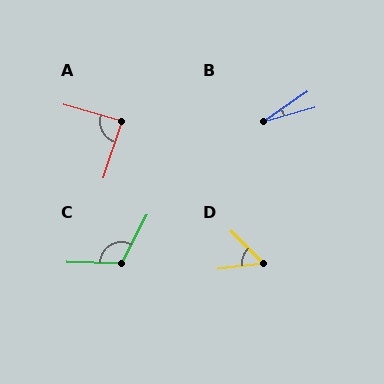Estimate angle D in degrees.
Approximately 53 degrees.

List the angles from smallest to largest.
B (19°), D (53°), A (88°), C (116°).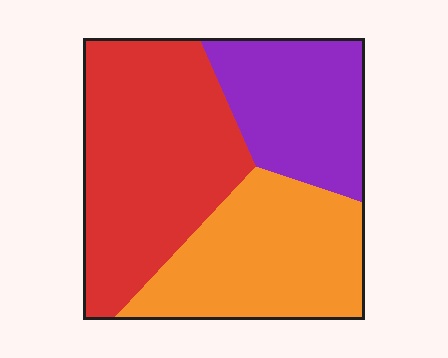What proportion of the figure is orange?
Orange takes up between a quarter and a half of the figure.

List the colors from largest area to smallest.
From largest to smallest: red, orange, purple.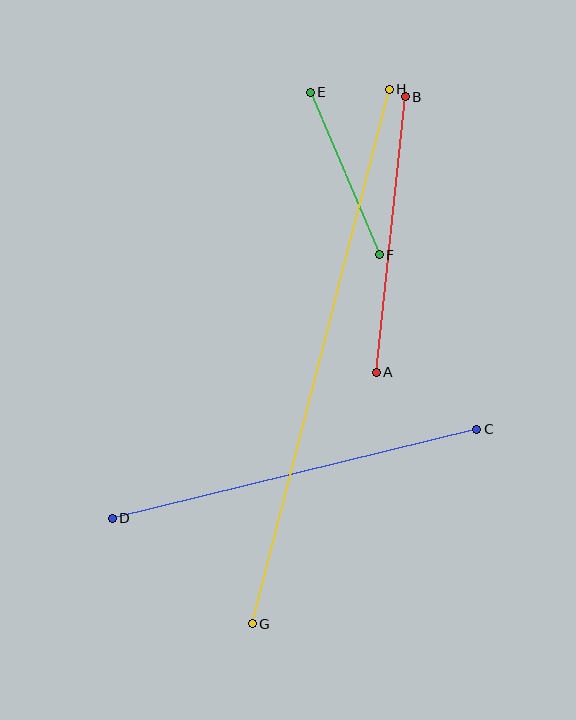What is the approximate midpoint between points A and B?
The midpoint is at approximately (391, 235) pixels.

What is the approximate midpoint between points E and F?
The midpoint is at approximately (345, 174) pixels.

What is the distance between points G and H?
The distance is approximately 552 pixels.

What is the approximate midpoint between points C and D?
The midpoint is at approximately (295, 474) pixels.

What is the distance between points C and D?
The distance is approximately 375 pixels.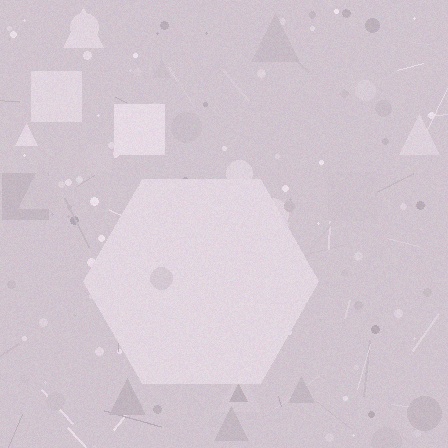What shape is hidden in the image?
A hexagon is hidden in the image.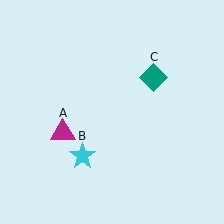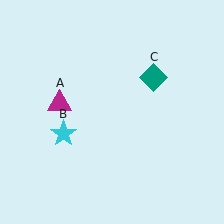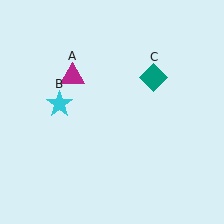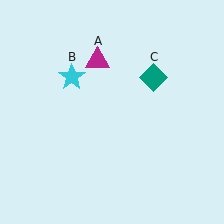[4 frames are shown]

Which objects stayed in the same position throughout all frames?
Teal diamond (object C) remained stationary.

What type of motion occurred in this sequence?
The magenta triangle (object A), cyan star (object B) rotated clockwise around the center of the scene.